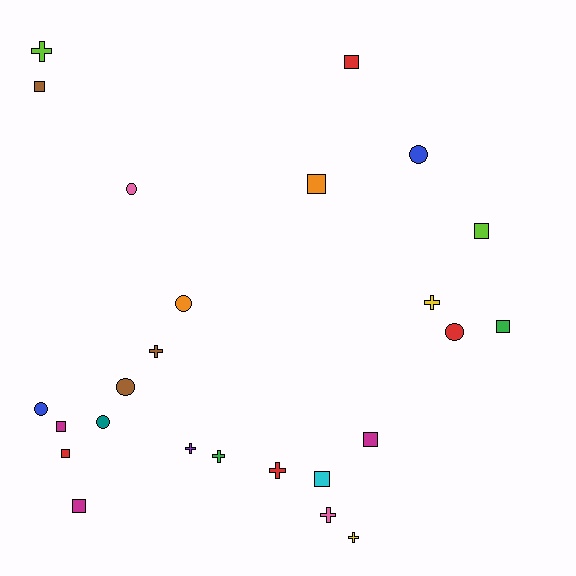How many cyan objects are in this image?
There is 1 cyan object.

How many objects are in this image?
There are 25 objects.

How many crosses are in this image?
There are 8 crosses.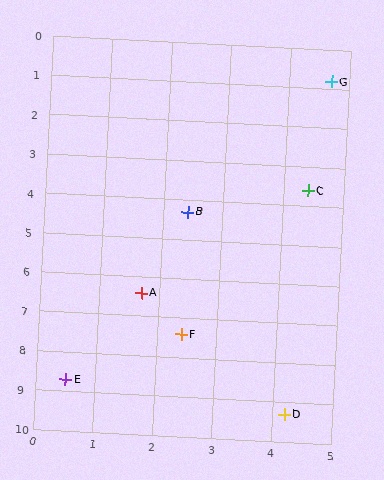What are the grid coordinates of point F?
Point F is at approximately (2.4, 7.4).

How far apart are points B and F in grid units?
Points B and F are about 3.1 grid units apart.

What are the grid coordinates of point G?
Point G is at approximately (4.7, 0.8).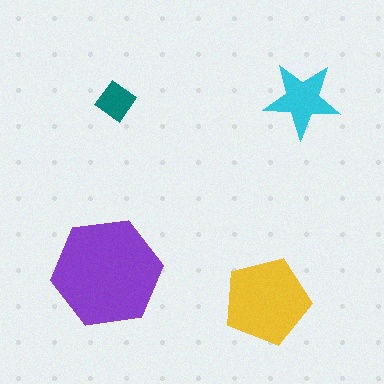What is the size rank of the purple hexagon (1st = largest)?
1st.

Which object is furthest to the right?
The cyan star is rightmost.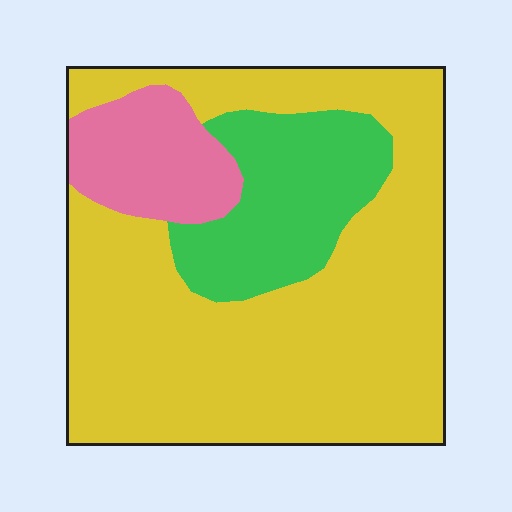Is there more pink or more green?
Green.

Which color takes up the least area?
Pink, at roughly 10%.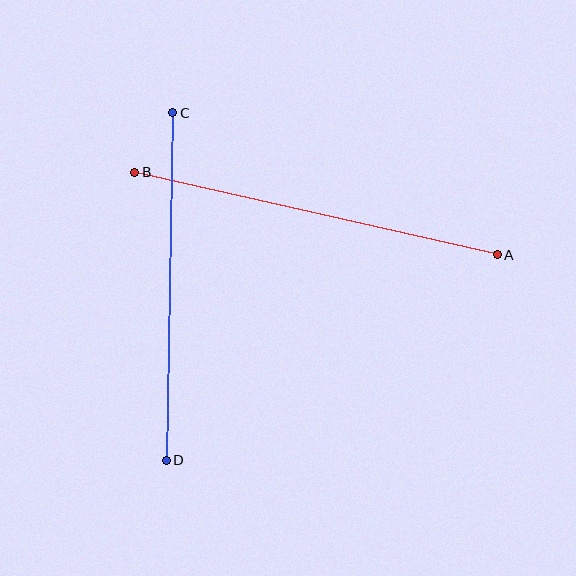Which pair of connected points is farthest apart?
Points A and B are farthest apart.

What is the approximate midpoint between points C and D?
The midpoint is at approximately (169, 287) pixels.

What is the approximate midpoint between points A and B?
The midpoint is at approximately (316, 213) pixels.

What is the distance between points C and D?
The distance is approximately 348 pixels.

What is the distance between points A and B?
The distance is approximately 372 pixels.